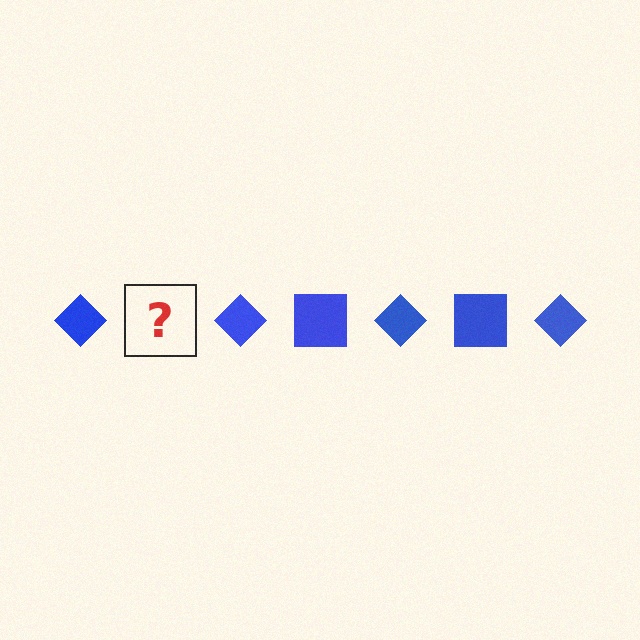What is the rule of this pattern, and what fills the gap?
The rule is that the pattern cycles through diamond, square shapes in blue. The gap should be filled with a blue square.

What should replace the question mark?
The question mark should be replaced with a blue square.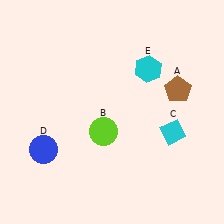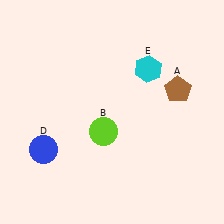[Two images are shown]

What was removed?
The cyan diamond (C) was removed in Image 2.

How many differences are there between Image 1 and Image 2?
There is 1 difference between the two images.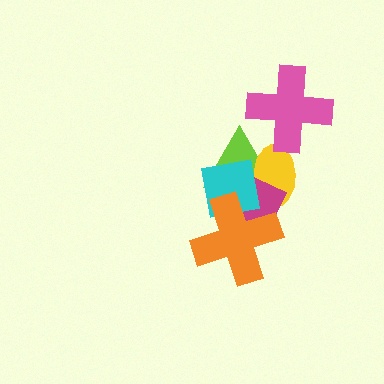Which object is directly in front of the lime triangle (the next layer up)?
The yellow ellipse is directly in front of the lime triangle.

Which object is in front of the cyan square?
The orange cross is in front of the cyan square.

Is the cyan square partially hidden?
Yes, it is partially covered by another shape.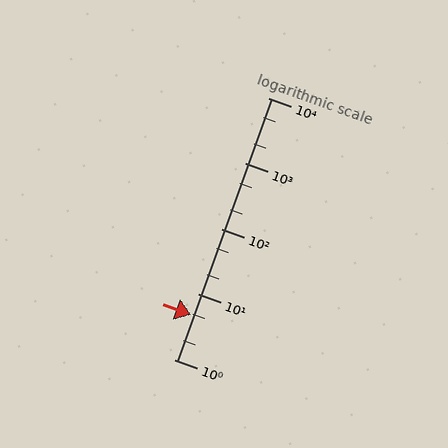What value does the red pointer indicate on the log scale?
The pointer indicates approximately 4.8.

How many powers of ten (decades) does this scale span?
The scale spans 4 decades, from 1 to 10000.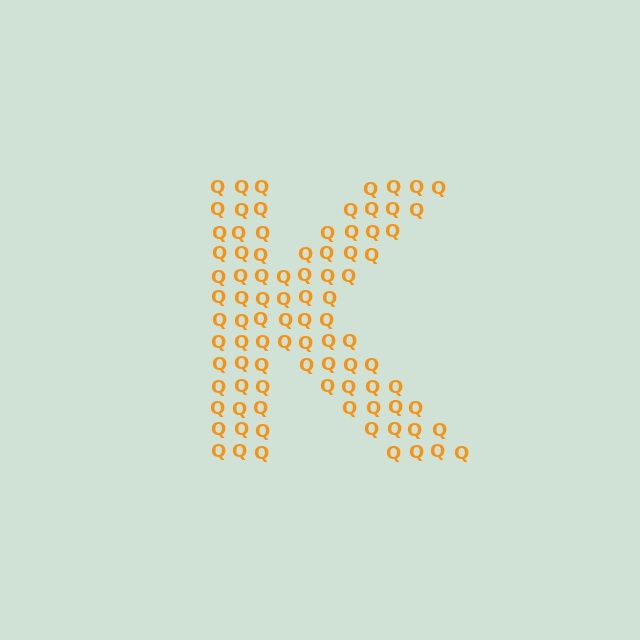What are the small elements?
The small elements are letter Q's.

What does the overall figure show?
The overall figure shows the letter K.